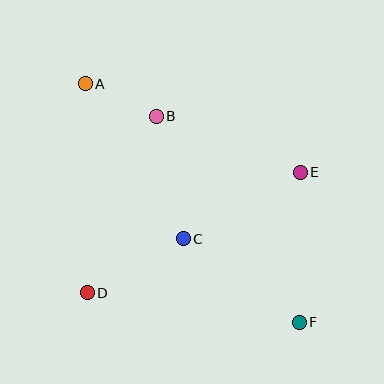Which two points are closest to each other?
Points A and B are closest to each other.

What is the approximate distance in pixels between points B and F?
The distance between B and F is approximately 251 pixels.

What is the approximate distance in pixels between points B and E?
The distance between B and E is approximately 155 pixels.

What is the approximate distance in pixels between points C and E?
The distance between C and E is approximately 135 pixels.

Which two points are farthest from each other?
Points A and F are farthest from each other.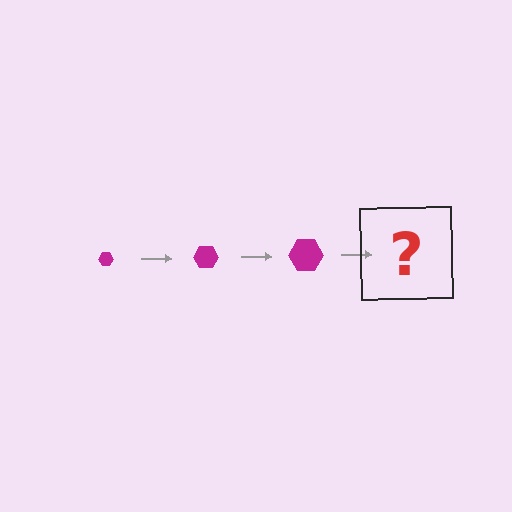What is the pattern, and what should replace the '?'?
The pattern is that the hexagon gets progressively larger each step. The '?' should be a magenta hexagon, larger than the previous one.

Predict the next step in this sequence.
The next step is a magenta hexagon, larger than the previous one.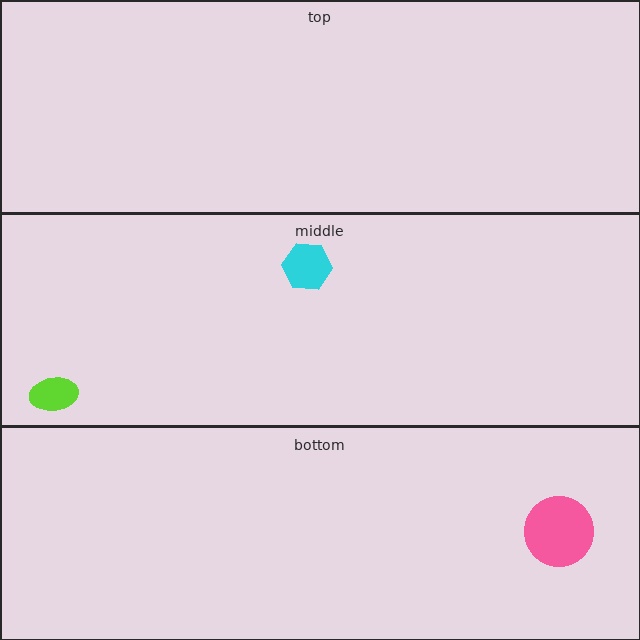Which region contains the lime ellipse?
The middle region.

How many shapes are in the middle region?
2.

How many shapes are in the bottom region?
1.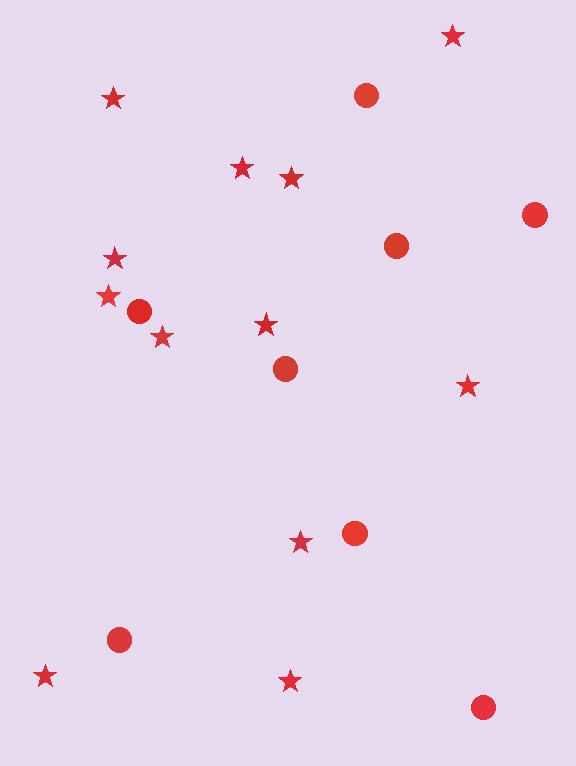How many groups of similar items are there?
There are 2 groups: one group of circles (8) and one group of stars (12).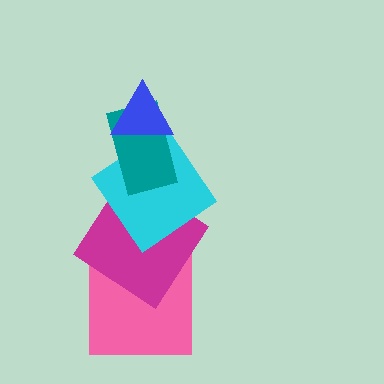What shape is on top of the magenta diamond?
The cyan diamond is on top of the magenta diamond.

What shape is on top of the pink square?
The magenta diamond is on top of the pink square.